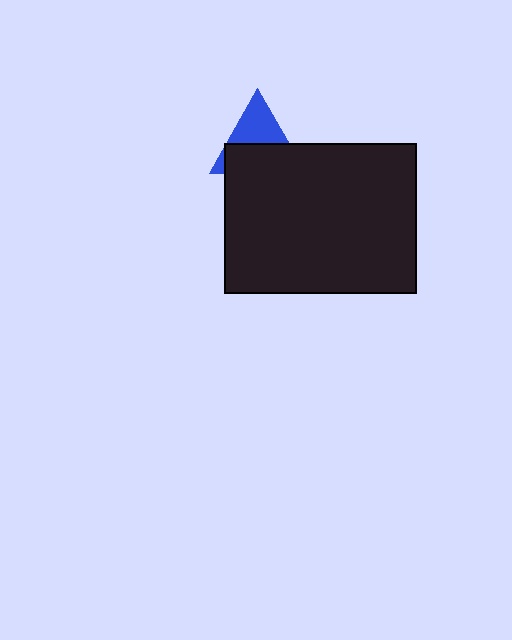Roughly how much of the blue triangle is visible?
About half of it is visible (roughly 47%).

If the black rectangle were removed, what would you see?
You would see the complete blue triangle.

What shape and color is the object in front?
The object in front is a black rectangle.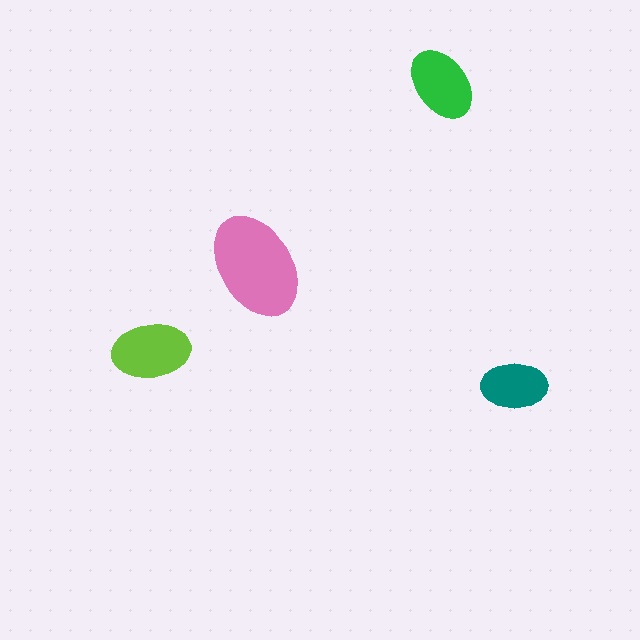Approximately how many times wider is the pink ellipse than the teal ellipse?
About 1.5 times wider.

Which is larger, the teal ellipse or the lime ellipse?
The lime one.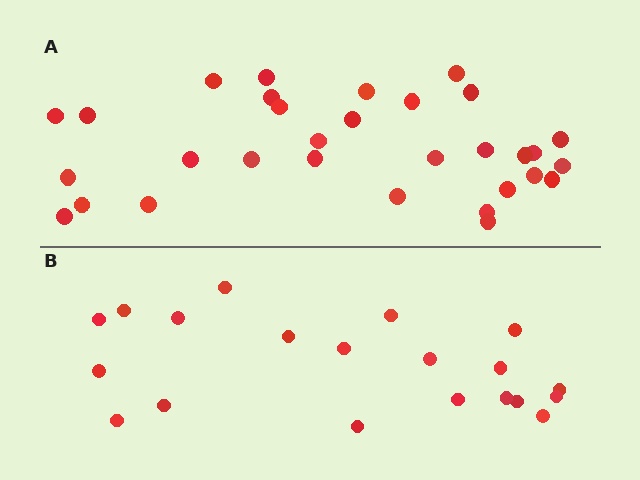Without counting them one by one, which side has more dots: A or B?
Region A (the top region) has more dots.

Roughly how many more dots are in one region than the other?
Region A has roughly 12 or so more dots than region B.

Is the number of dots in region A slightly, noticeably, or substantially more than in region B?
Region A has substantially more. The ratio is roughly 1.6 to 1.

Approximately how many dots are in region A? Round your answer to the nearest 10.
About 30 dots. (The exact count is 31, which rounds to 30.)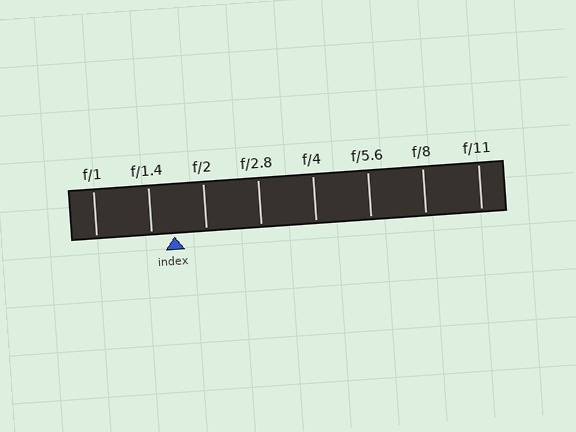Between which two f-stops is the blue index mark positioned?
The index mark is between f/1.4 and f/2.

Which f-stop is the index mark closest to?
The index mark is closest to f/1.4.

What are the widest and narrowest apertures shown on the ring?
The widest aperture shown is f/1 and the narrowest is f/11.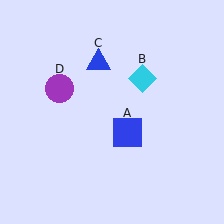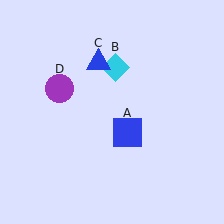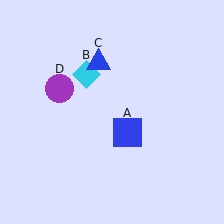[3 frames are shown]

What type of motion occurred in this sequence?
The cyan diamond (object B) rotated counterclockwise around the center of the scene.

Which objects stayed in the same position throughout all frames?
Blue square (object A) and blue triangle (object C) and purple circle (object D) remained stationary.